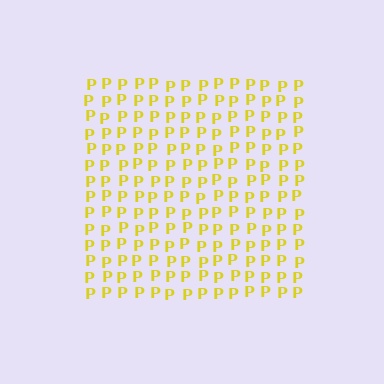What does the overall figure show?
The overall figure shows a square.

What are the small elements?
The small elements are letter P's.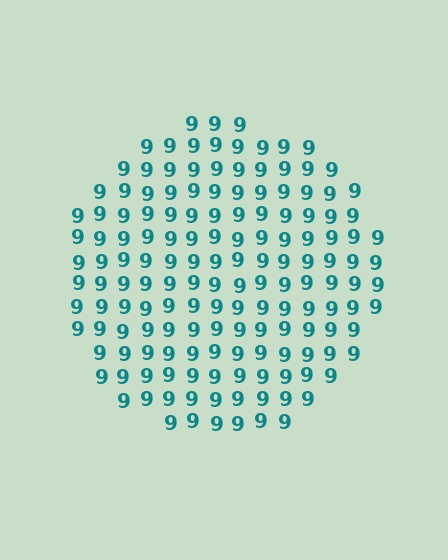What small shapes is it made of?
It is made of small digit 9's.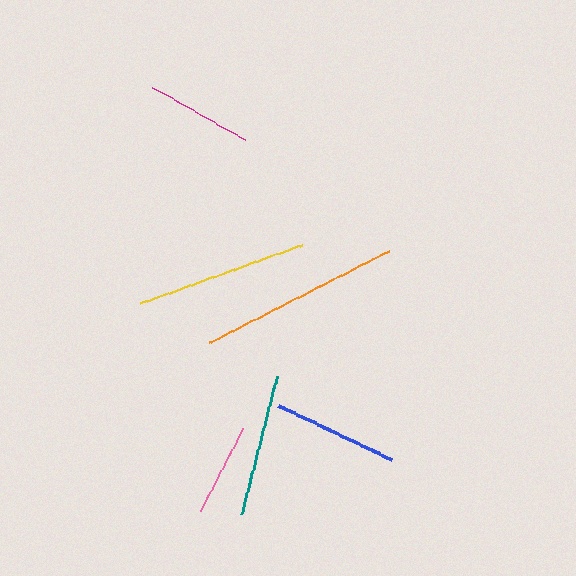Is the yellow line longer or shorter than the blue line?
The yellow line is longer than the blue line.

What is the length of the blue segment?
The blue segment is approximately 125 pixels long.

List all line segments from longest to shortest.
From longest to shortest: orange, yellow, teal, blue, magenta, pink.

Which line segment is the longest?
The orange line is the longest at approximately 203 pixels.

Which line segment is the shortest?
The pink line is the shortest at approximately 93 pixels.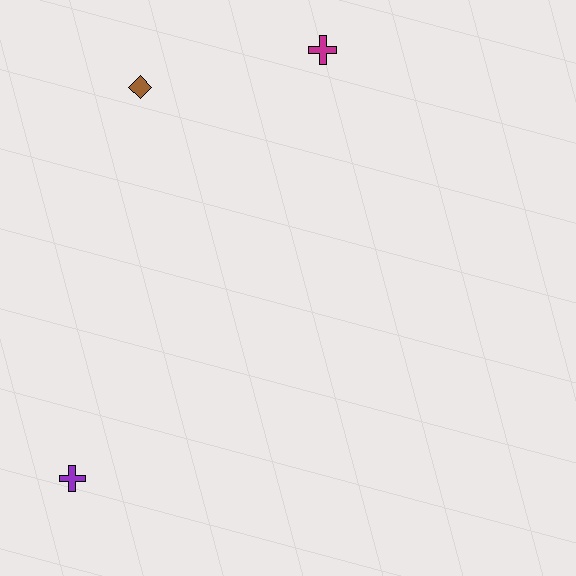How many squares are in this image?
There are no squares.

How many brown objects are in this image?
There is 1 brown object.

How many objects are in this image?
There are 3 objects.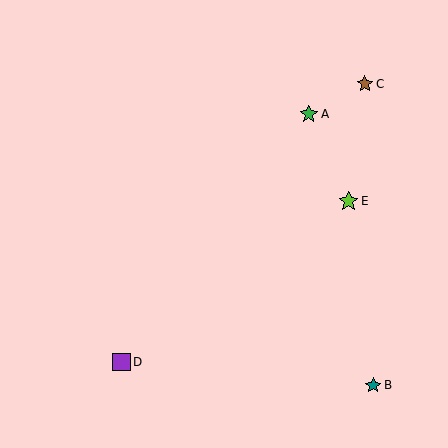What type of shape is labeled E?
Shape E is a lime star.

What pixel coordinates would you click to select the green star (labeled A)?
Click at (309, 114) to select the green star A.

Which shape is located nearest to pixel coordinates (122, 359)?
The purple square (labeled D) at (122, 362) is nearest to that location.